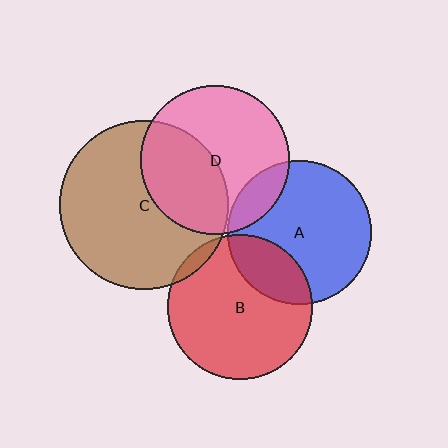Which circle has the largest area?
Circle C (brown).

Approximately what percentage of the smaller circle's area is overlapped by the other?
Approximately 25%.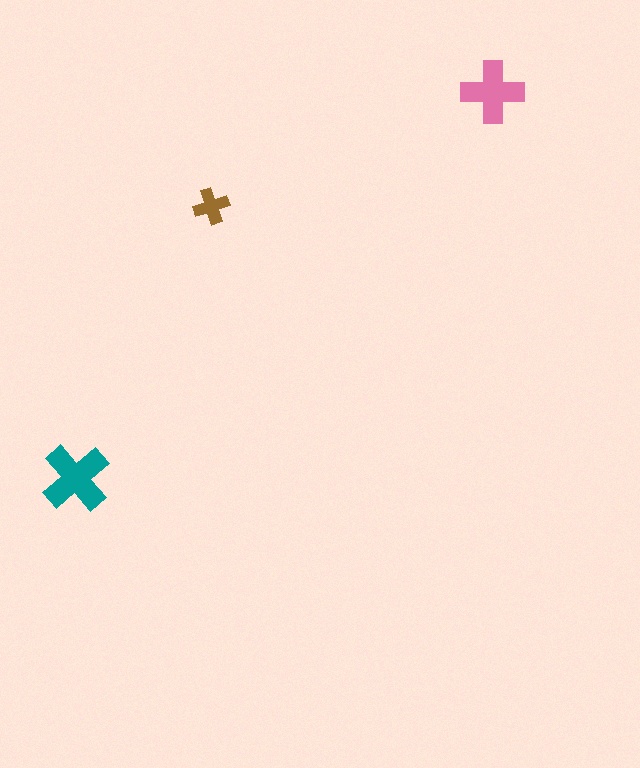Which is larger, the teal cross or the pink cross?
The teal one.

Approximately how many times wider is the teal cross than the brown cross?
About 2 times wider.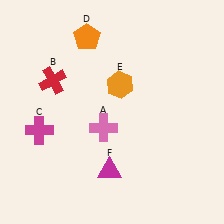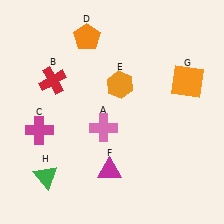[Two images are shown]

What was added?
An orange square (G), a green triangle (H) were added in Image 2.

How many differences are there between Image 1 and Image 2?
There are 2 differences between the two images.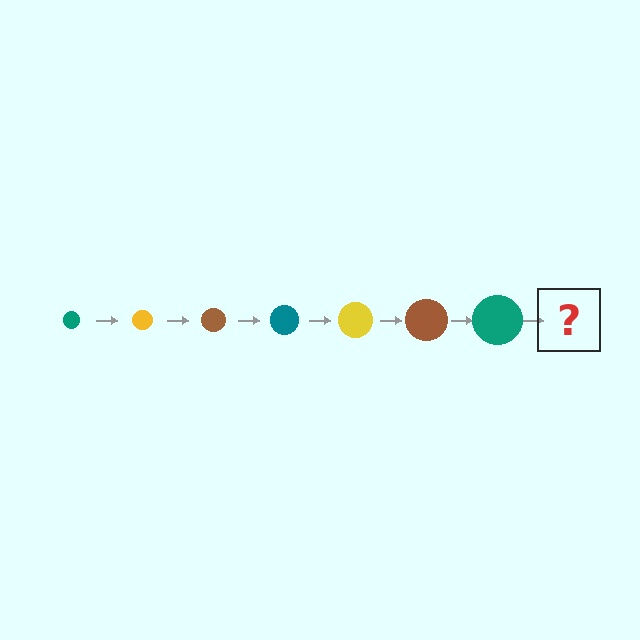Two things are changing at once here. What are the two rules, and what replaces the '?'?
The two rules are that the circle grows larger each step and the color cycles through teal, yellow, and brown. The '?' should be a yellow circle, larger than the previous one.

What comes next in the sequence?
The next element should be a yellow circle, larger than the previous one.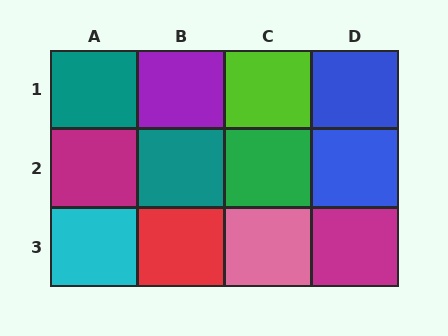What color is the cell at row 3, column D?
Magenta.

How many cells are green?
1 cell is green.